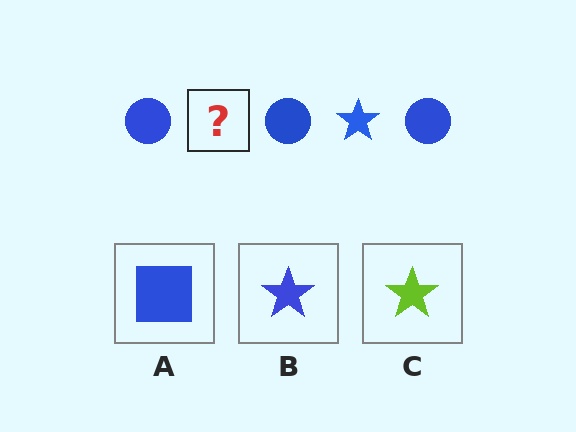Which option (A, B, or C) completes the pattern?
B.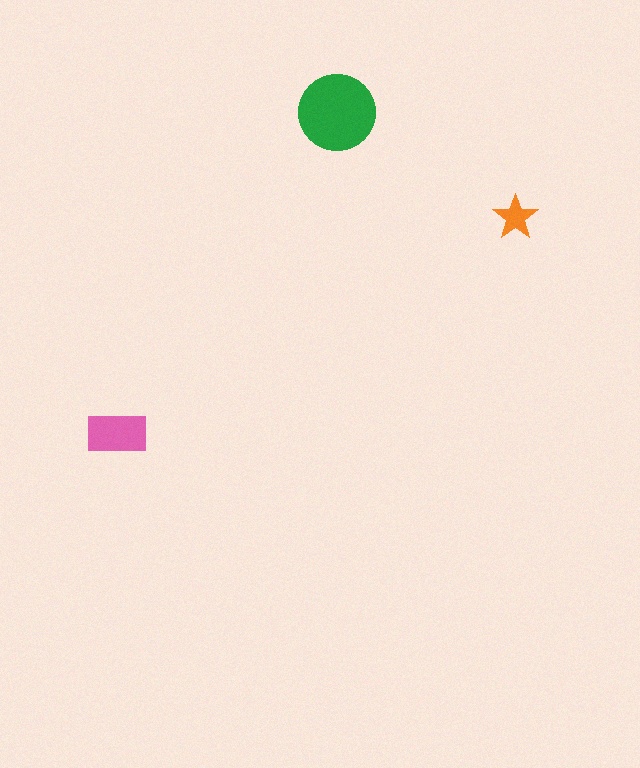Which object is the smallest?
The orange star.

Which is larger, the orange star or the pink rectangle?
The pink rectangle.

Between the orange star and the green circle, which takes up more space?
The green circle.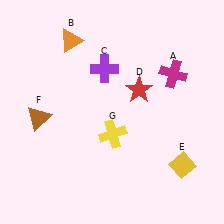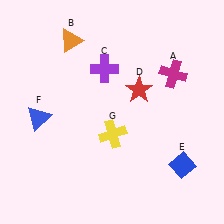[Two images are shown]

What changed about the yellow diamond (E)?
In Image 1, E is yellow. In Image 2, it changed to blue.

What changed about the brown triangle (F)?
In Image 1, F is brown. In Image 2, it changed to blue.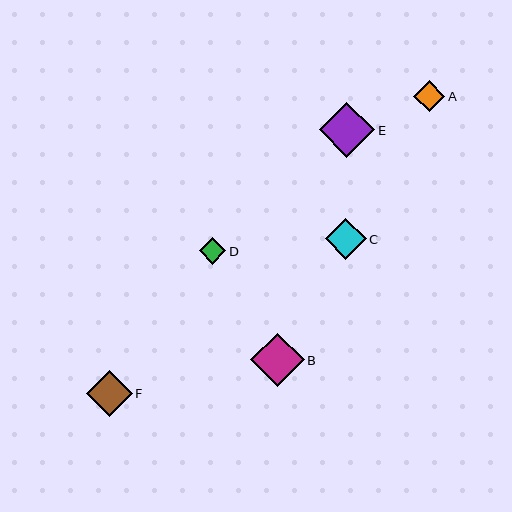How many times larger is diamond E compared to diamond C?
Diamond E is approximately 1.3 times the size of diamond C.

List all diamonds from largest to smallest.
From largest to smallest: E, B, F, C, A, D.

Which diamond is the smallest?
Diamond D is the smallest with a size of approximately 27 pixels.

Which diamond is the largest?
Diamond E is the largest with a size of approximately 55 pixels.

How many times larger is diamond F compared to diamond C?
Diamond F is approximately 1.1 times the size of diamond C.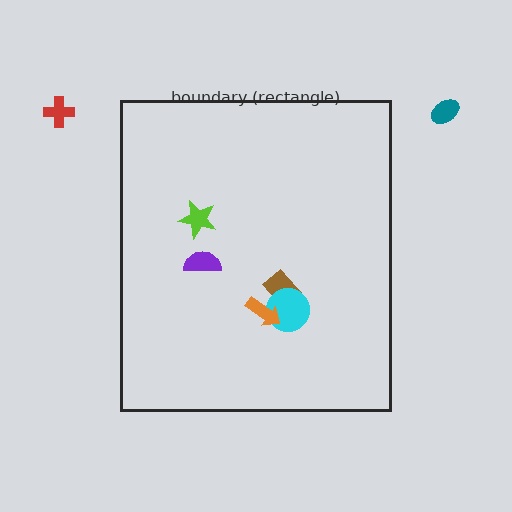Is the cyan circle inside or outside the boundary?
Inside.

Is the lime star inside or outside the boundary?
Inside.